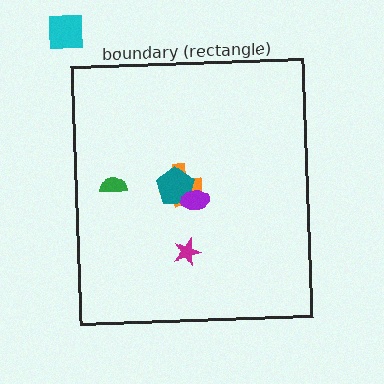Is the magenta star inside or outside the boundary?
Inside.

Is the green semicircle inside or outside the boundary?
Inside.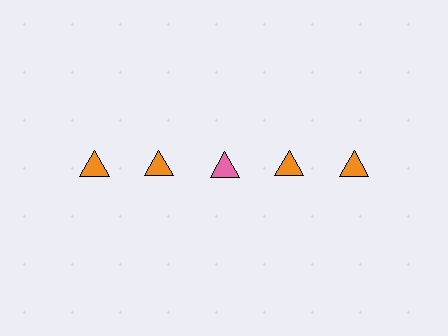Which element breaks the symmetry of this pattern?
The pink triangle in the top row, center column breaks the symmetry. All other shapes are orange triangles.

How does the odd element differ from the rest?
It has a different color: pink instead of orange.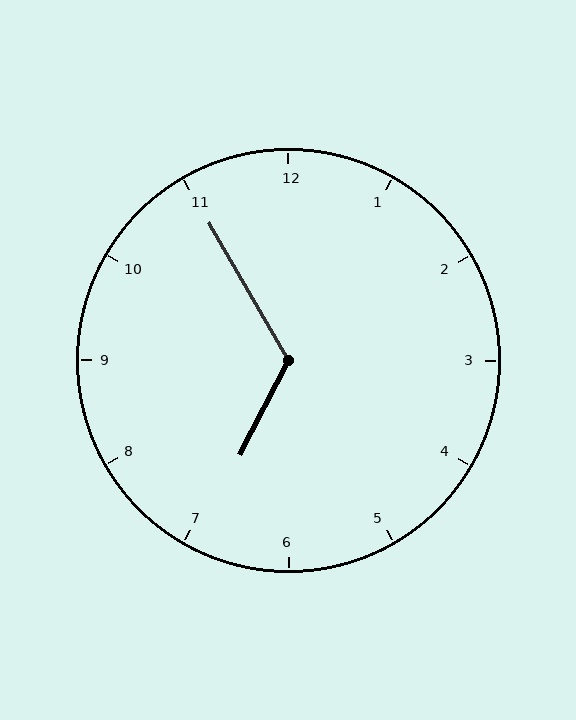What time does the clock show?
6:55.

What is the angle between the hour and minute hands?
Approximately 122 degrees.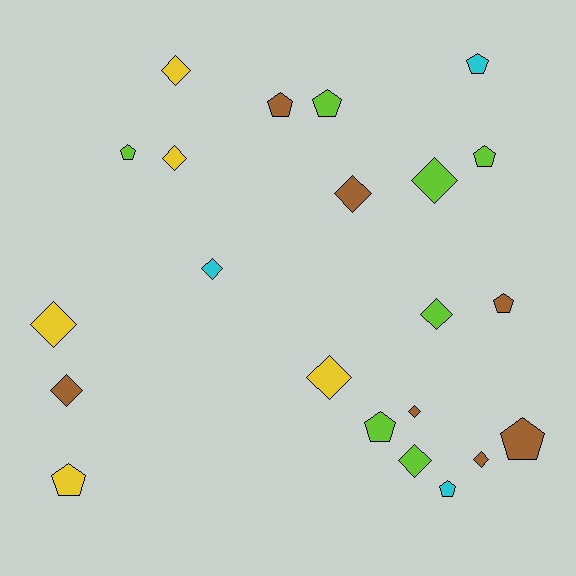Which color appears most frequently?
Brown, with 7 objects.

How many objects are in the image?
There are 22 objects.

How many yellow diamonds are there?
There are 4 yellow diamonds.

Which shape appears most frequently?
Diamond, with 12 objects.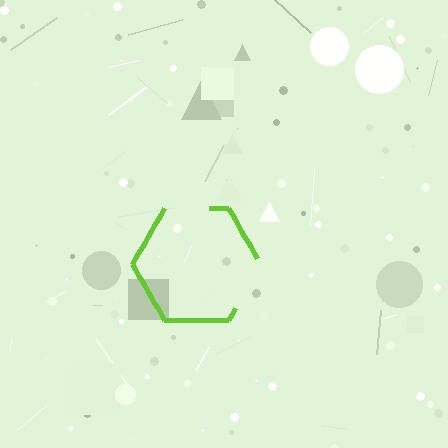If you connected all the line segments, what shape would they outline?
They would outline a hexagon.